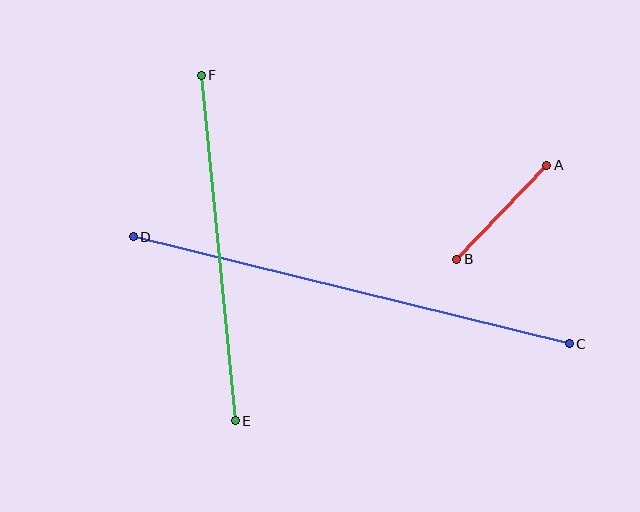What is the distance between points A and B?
The distance is approximately 130 pixels.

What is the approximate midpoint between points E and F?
The midpoint is at approximately (218, 248) pixels.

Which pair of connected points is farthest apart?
Points C and D are farthest apart.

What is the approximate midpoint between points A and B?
The midpoint is at approximately (502, 212) pixels.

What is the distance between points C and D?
The distance is approximately 449 pixels.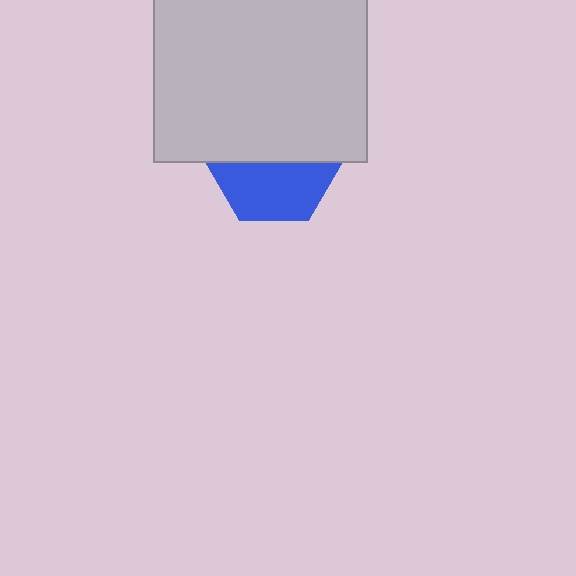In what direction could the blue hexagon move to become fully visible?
The blue hexagon could move down. That would shift it out from behind the light gray rectangle entirely.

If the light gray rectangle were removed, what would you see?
You would see the complete blue hexagon.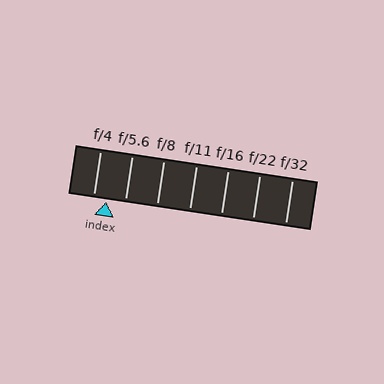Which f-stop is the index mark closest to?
The index mark is closest to f/4.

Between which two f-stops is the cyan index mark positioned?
The index mark is between f/4 and f/5.6.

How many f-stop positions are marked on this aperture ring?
There are 7 f-stop positions marked.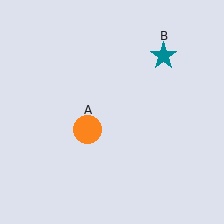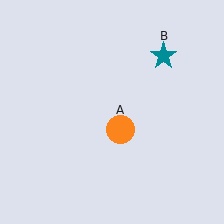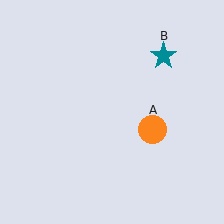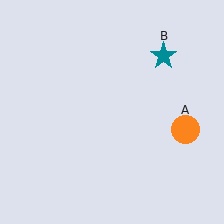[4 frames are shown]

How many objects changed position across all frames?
1 object changed position: orange circle (object A).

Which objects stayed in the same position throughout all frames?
Teal star (object B) remained stationary.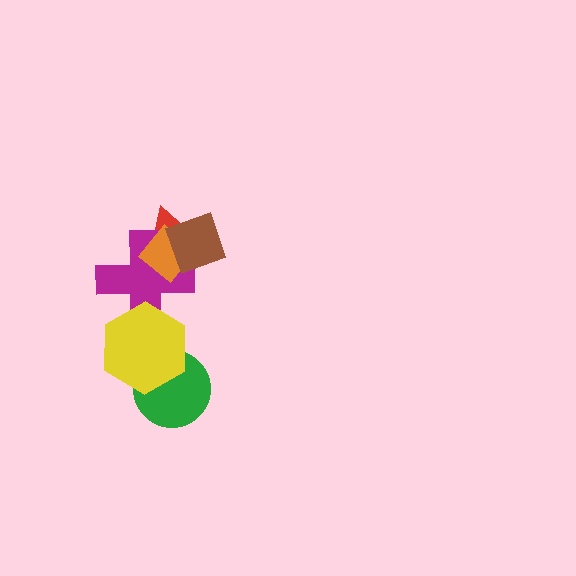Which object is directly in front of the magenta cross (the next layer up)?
The orange diamond is directly in front of the magenta cross.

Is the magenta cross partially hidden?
Yes, it is partially covered by another shape.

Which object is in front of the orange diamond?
The brown diamond is in front of the orange diamond.